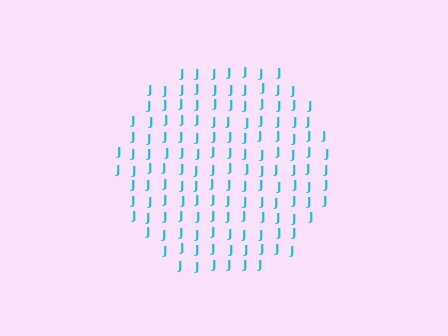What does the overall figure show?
The overall figure shows a circle.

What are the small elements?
The small elements are letter J's.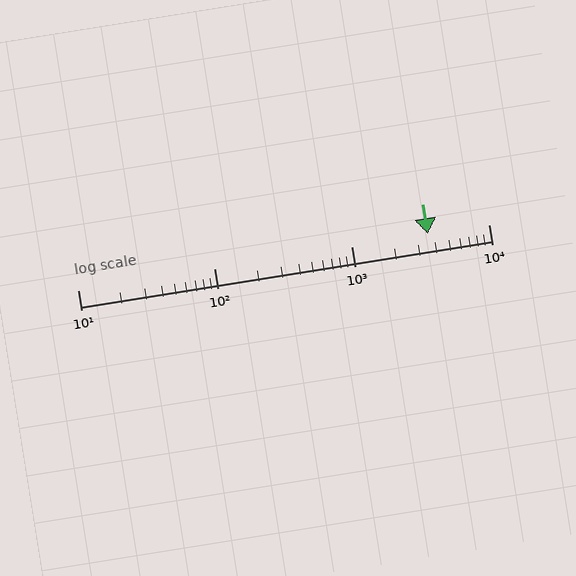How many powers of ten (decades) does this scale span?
The scale spans 3 decades, from 10 to 10000.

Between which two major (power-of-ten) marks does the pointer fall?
The pointer is between 1000 and 10000.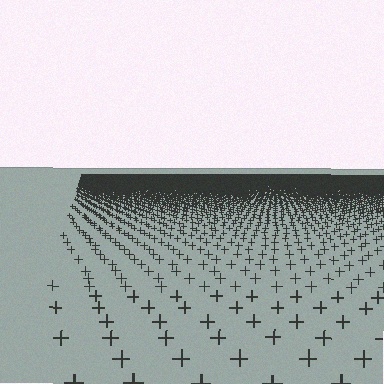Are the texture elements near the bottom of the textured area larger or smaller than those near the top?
Larger. Near the bottom, elements are closer to the viewer and appear at a bigger on-screen size.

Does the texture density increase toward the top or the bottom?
Density increases toward the top.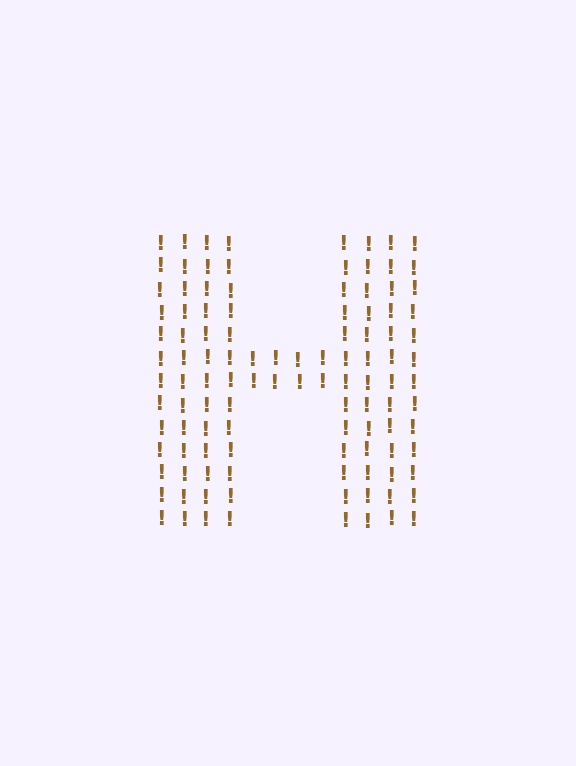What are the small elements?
The small elements are exclamation marks.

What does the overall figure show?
The overall figure shows the letter H.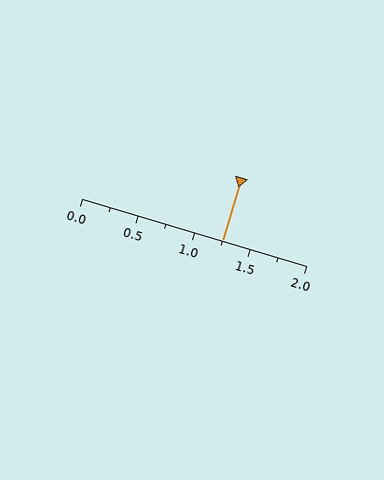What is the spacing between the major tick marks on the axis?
The major ticks are spaced 0.5 apart.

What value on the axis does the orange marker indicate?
The marker indicates approximately 1.25.